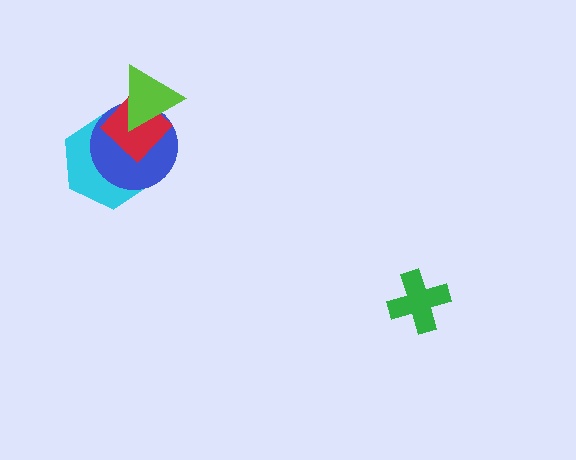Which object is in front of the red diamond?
The lime triangle is in front of the red diamond.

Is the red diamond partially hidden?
Yes, it is partially covered by another shape.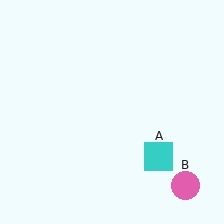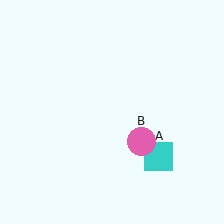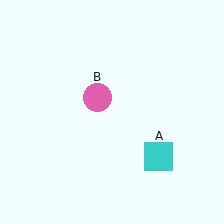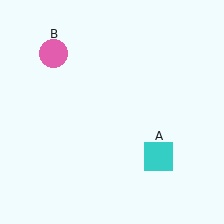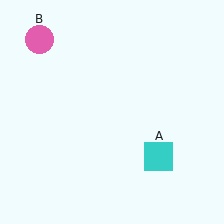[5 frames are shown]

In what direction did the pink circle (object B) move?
The pink circle (object B) moved up and to the left.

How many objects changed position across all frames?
1 object changed position: pink circle (object B).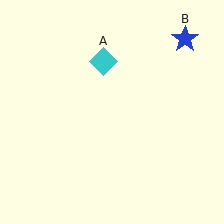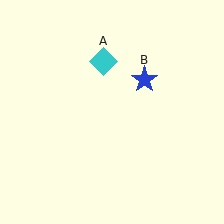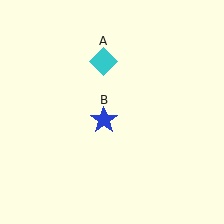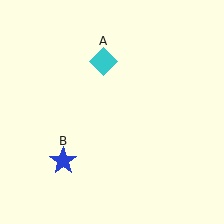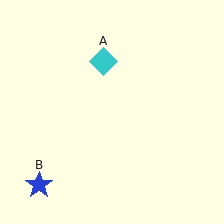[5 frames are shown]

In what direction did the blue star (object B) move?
The blue star (object B) moved down and to the left.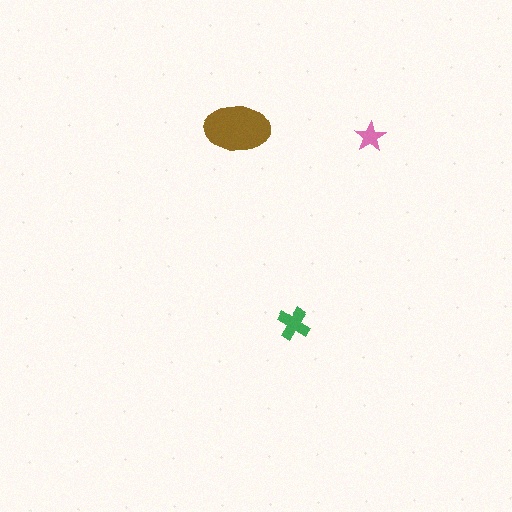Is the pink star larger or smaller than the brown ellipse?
Smaller.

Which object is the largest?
The brown ellipse.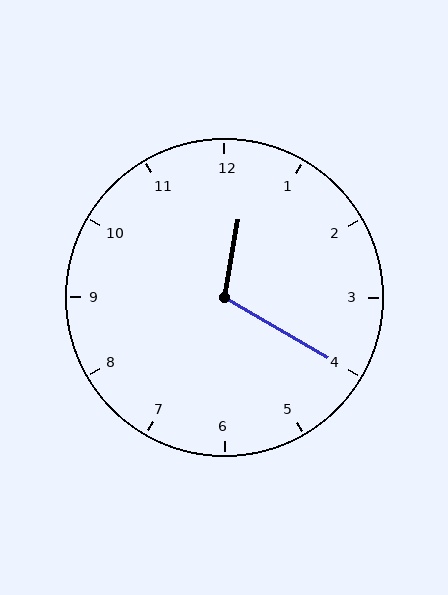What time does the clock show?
12:20.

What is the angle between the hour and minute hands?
Approximately 110 degrees.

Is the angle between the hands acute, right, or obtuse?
It is obtuse.